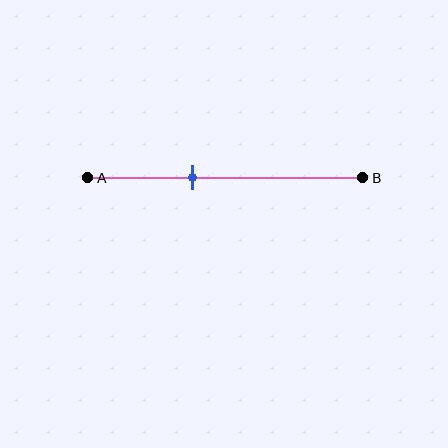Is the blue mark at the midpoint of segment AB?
No, the mark is at about 40% from A, not at the 50% midpoint.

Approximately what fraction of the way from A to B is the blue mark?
The blue mark is approximately 40% of the way from A to B.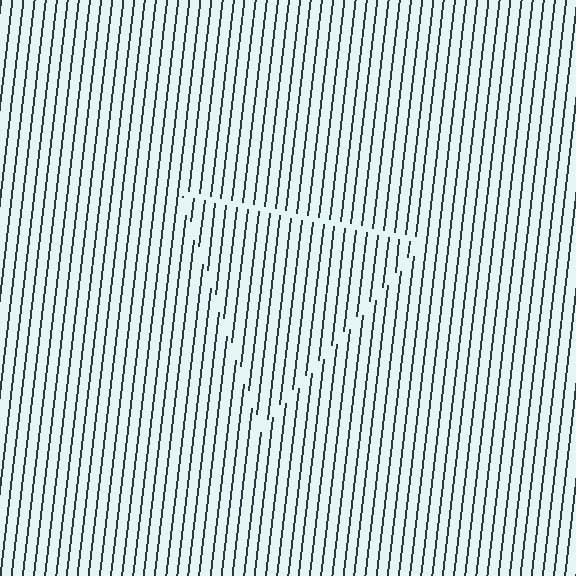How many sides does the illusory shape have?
3 sides — the line-ends trace a triangle.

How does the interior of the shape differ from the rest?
The interior of the shape contains the same grating, shifted by half a period — the contour is defined by the phase discontinuity where line-ends from the inner and outer gratings abut.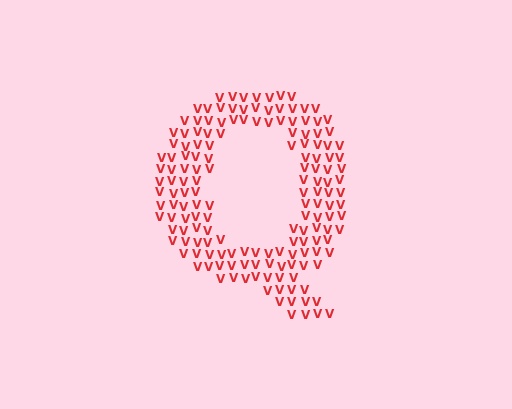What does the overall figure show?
The overall figure shows the letter Q.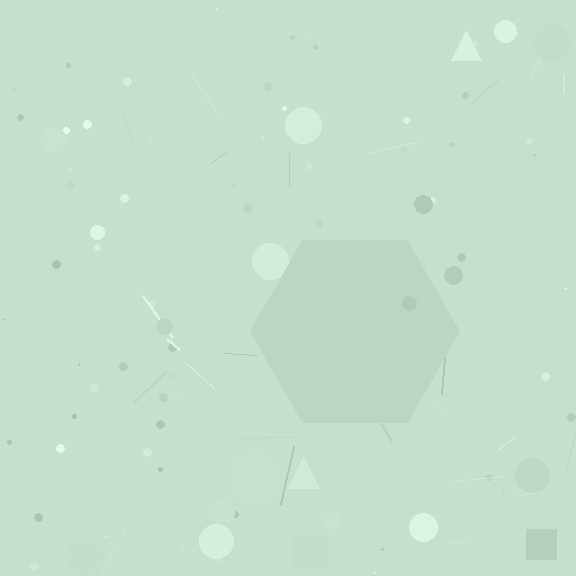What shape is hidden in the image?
A hexagon is hidden in the image.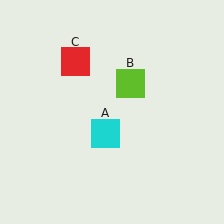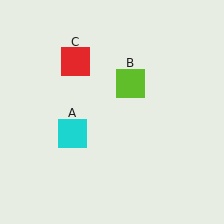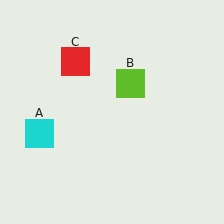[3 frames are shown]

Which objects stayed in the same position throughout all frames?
Lime square (object B) and red square (object C) remained stationary.